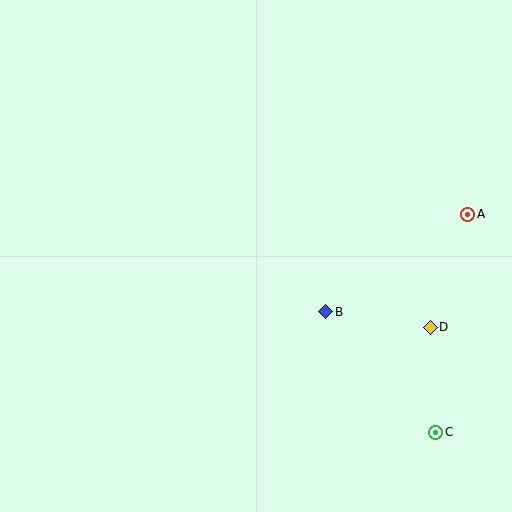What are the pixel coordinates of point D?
Point D is at (430, 327).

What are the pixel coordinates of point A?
Point A is at (468, 214).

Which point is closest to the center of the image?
Point B at (326, 312) is closest to the center.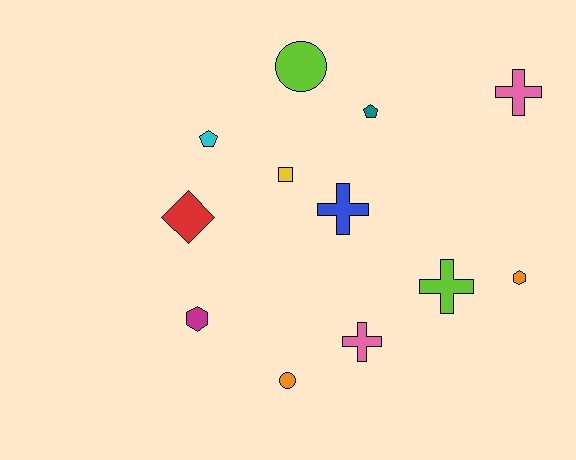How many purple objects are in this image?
There are no purple objects.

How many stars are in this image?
There are no stars.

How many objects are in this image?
There are 12 objects.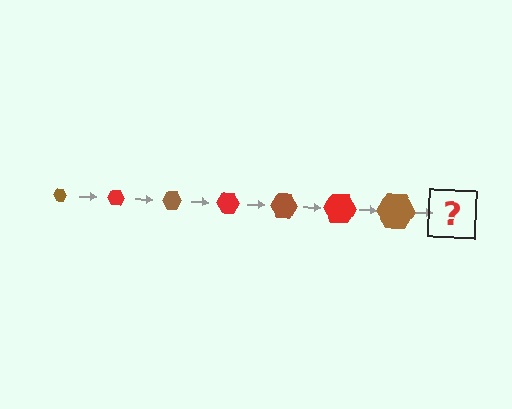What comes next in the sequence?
The next element should be a red hexagon, larger than the previous one.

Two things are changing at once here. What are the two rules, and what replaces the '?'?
The two rules are that the hexagon grows larger each step and the color cycles through brown and red. The '?' should be a red hexagon, larger than the previous one.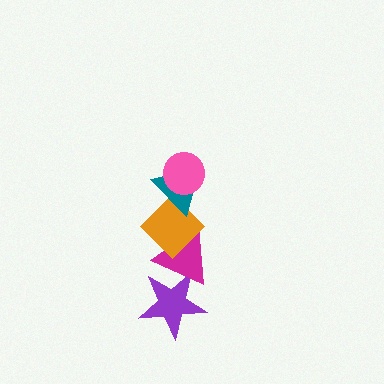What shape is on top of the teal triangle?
The pink circle is on top of the teal triangle.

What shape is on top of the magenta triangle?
The orange diamond is on top of the magenta triangle.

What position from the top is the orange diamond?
The orange diamond is 3rd from the top.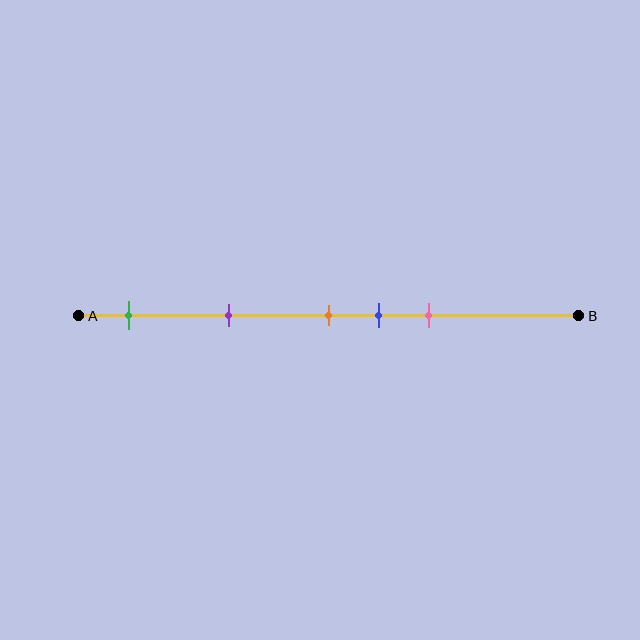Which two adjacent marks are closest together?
The orange and blue marks are the closest adjacent pair.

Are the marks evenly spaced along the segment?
No, the marks are not evenly spaced.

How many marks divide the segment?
There are 5 marks dividing the segment.